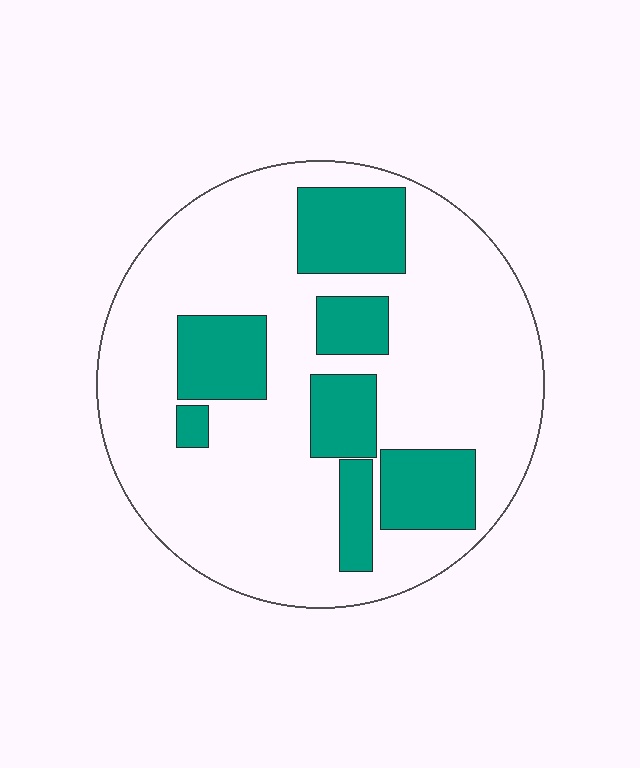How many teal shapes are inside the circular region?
7.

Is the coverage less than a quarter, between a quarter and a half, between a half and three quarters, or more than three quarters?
Between a quarter and a half.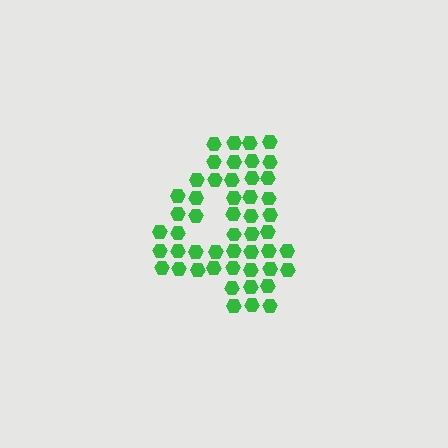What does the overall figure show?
The overall figure shows the digit 4.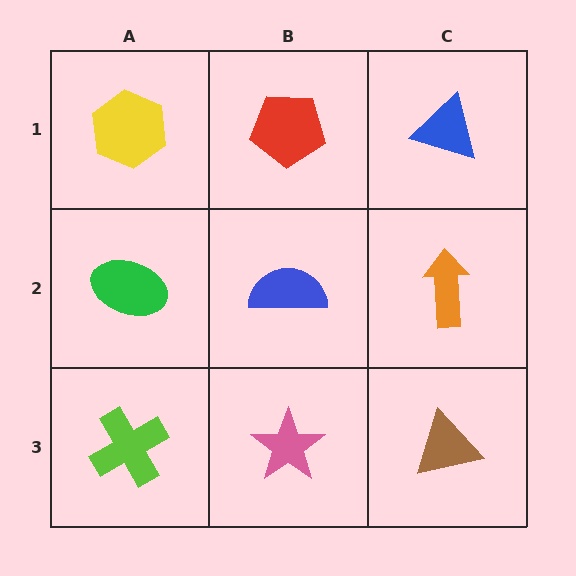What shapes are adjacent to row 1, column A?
A green ellipse (row 2, column A), a red pentagon (row 1, column B).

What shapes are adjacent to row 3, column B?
A blue semicircle (row 2, column B), a lime cross (row 3, column A), a brown triangle (row 3, column C).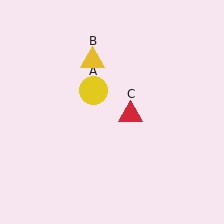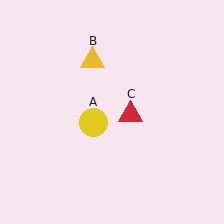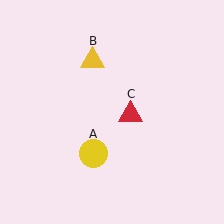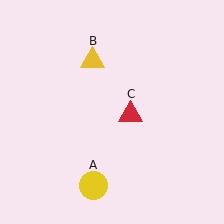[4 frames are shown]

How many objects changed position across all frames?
1 object changed position: yellow circle (object A).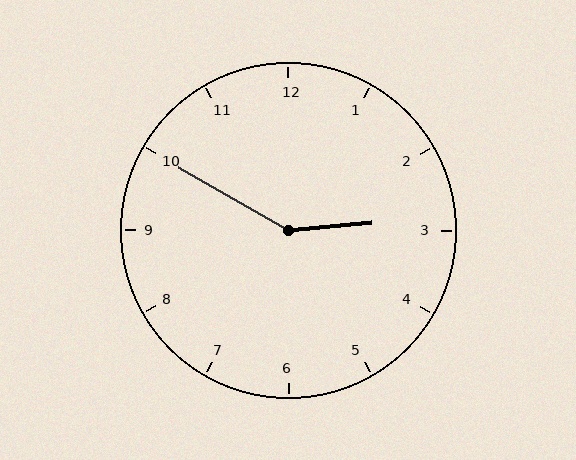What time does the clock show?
2:50.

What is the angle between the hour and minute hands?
Approximately 145 degrees.